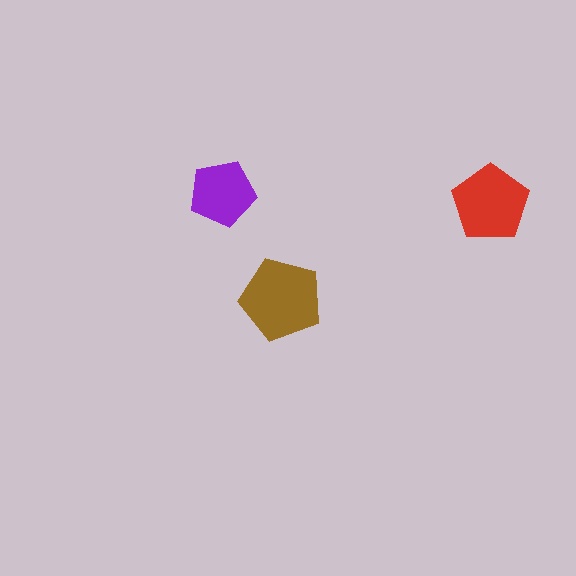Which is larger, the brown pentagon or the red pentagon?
The brown one.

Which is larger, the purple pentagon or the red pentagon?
The red one.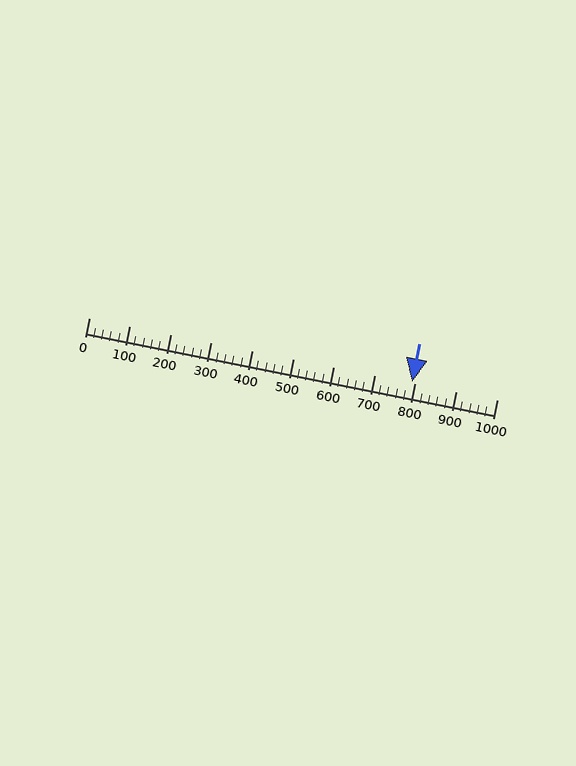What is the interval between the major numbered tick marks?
The major tick marks are spaced 100 units apart.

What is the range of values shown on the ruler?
The ruler shows values from 0 to 1000.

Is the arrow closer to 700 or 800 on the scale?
The arrow is closer to 800.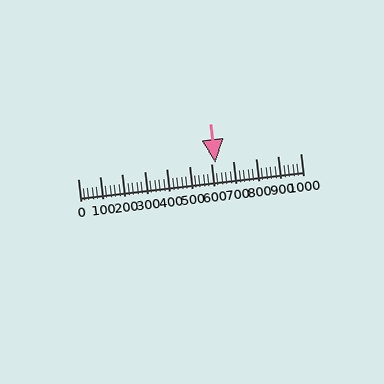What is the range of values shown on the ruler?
The ruler shows values from 0 to 1000.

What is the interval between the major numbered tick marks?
The major tick marks are spaced 100 units apart.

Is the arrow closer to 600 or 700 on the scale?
The arrow is closer to 600.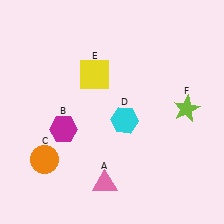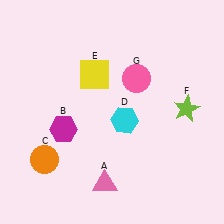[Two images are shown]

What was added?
A pink circle (G) was added in Image 2.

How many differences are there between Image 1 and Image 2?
There is 1 difference between the two images.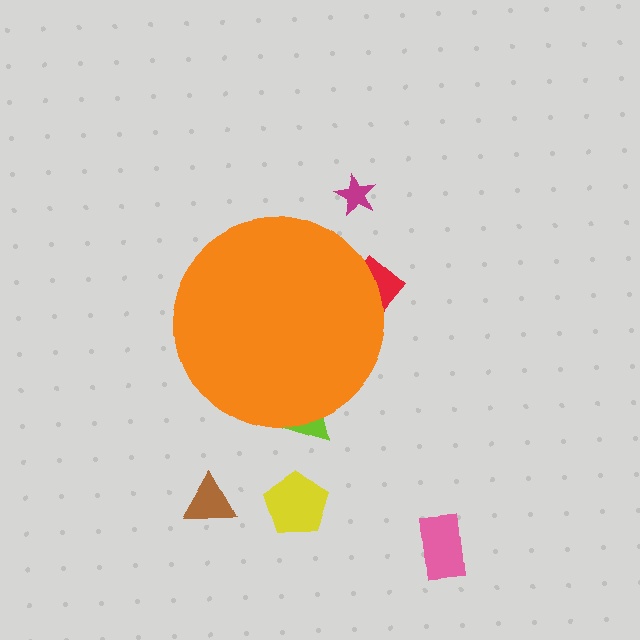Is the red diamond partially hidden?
Yes, the red diamond is partially hidden behind the orange circle.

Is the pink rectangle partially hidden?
No, the pink rectangle is fully visible.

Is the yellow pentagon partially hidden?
No, the yellow pentagon is fully visible.